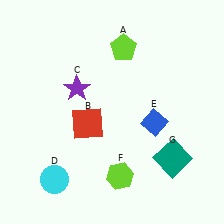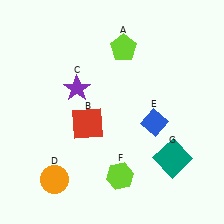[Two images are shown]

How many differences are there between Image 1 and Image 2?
There is 1 difference between the two images.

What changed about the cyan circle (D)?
In Image 1, D is cyan. In Image 2, it changed to orange.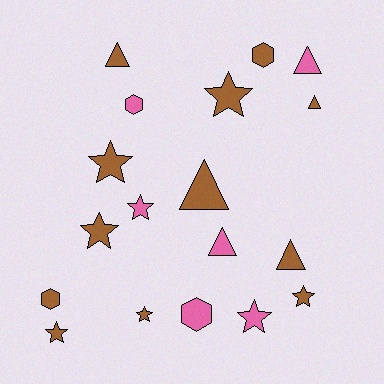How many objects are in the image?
There are 18 objects.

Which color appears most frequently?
Brown, with 12 objects.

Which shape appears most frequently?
Star, with 8 objects.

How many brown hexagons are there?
There are 2 brown hexagons.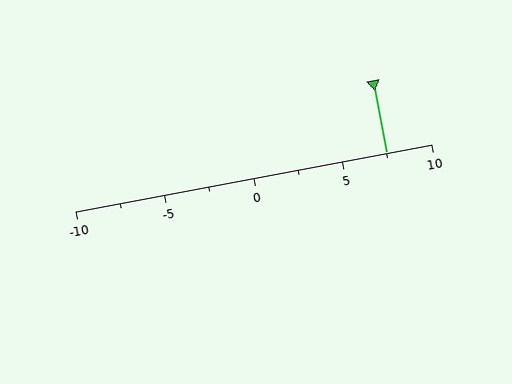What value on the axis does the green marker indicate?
The marker indicates approximately 7.5.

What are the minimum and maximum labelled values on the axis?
The axis runs from -10 to 10.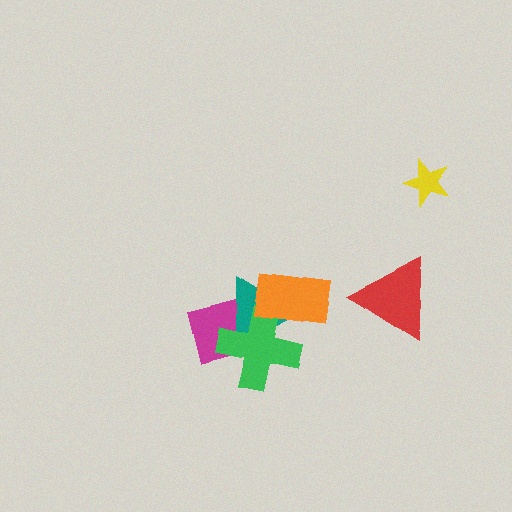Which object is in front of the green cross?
The orange rectangle is in front of the green cross.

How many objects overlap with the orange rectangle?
2 objects overlap with the orange rectangle.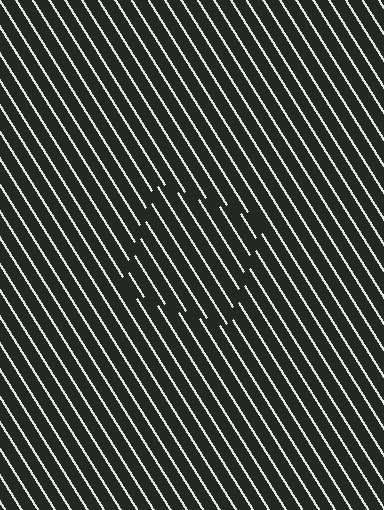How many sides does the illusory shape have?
4 sides — the line-ends trace a square.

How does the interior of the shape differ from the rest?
The interior of the shape contains the same grating, shifted by half a period — the contour is defined by the phase discontinuity where line-ends from the inner and outer gratings abut.